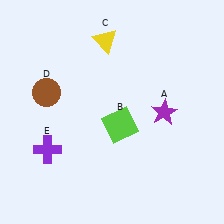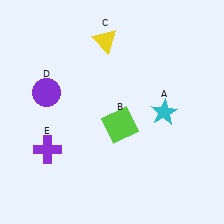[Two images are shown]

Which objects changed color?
A changed from purple to cyan. D changed from brown to purple.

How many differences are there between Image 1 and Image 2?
There are 2 differences between the two images.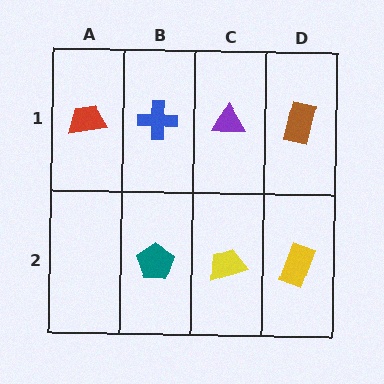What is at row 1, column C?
A purple triangle.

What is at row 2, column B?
A teal pentagon.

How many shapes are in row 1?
4 shapes.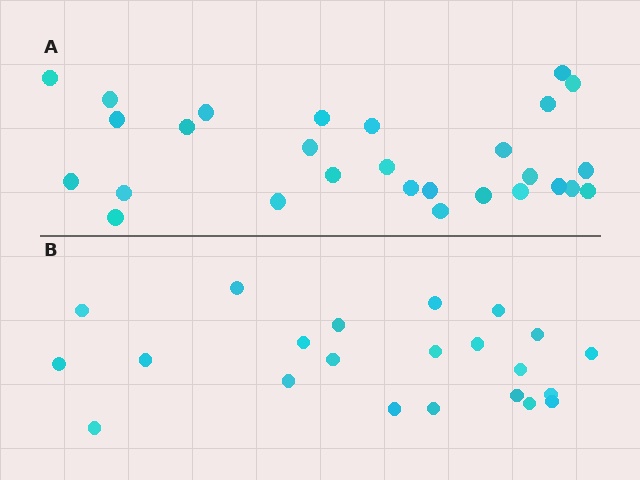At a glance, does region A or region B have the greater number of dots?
Region A (the top region) has more dots.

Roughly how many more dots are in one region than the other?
Region A has about 6 more dots than region B.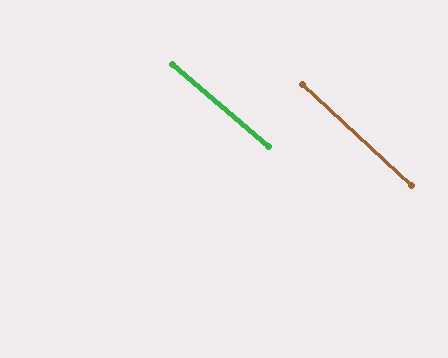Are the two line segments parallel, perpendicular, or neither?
Parallel — their directions differ by only 1.9°.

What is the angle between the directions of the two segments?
Approximately 2 degrees.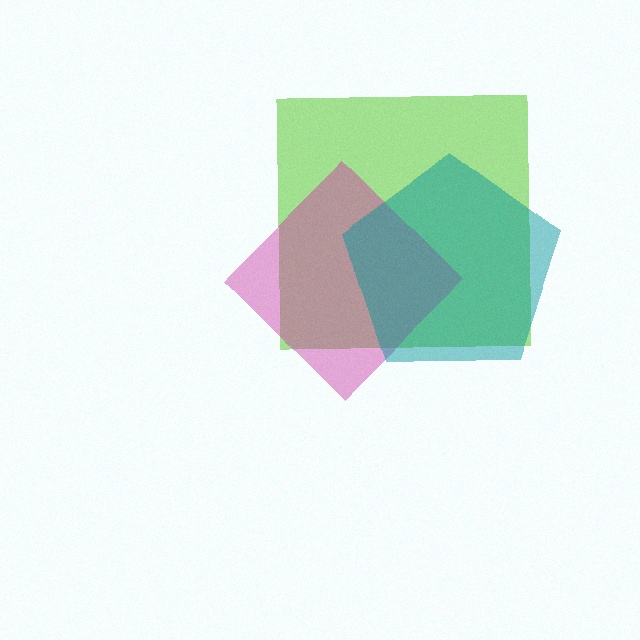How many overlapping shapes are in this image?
There are 3 overlapping shapes in the image.